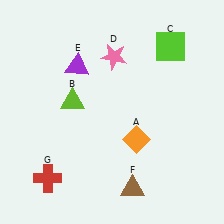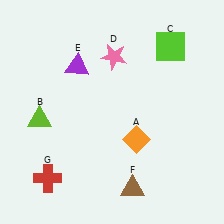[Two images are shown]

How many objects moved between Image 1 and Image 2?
1 object moved between the two images.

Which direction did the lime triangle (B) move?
The lime triangle (B) moved left.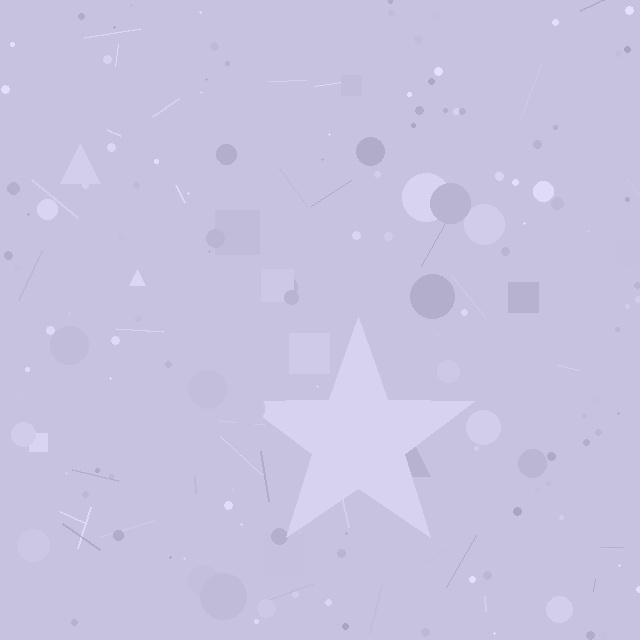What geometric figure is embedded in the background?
A star is embedded in the background.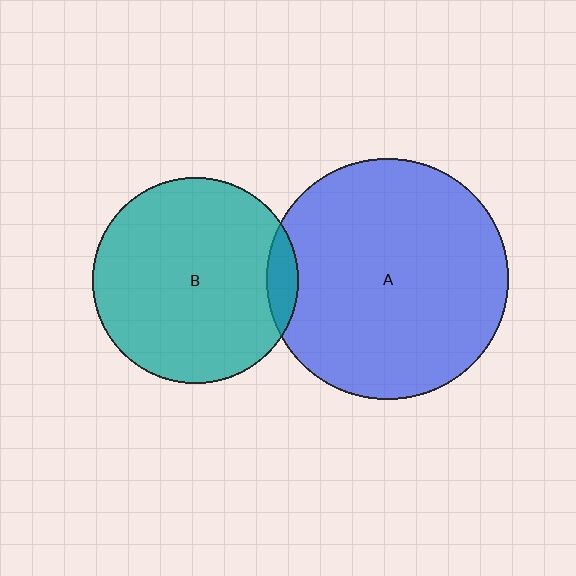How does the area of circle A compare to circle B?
Approximately 1.4 times.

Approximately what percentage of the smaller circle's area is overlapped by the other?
Approximately 5%.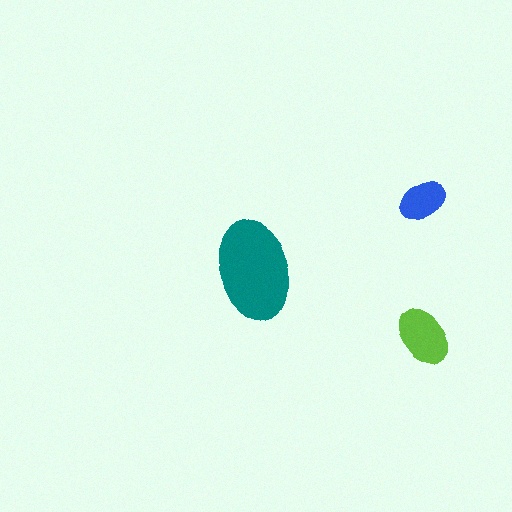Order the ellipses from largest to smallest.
the teal one, the lime one, the blue one.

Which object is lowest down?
The lime ellipse is bottommost.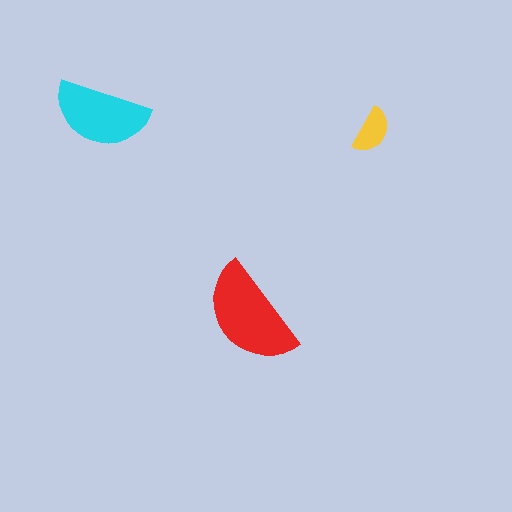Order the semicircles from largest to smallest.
the red one, the cyan one, the yellow one.